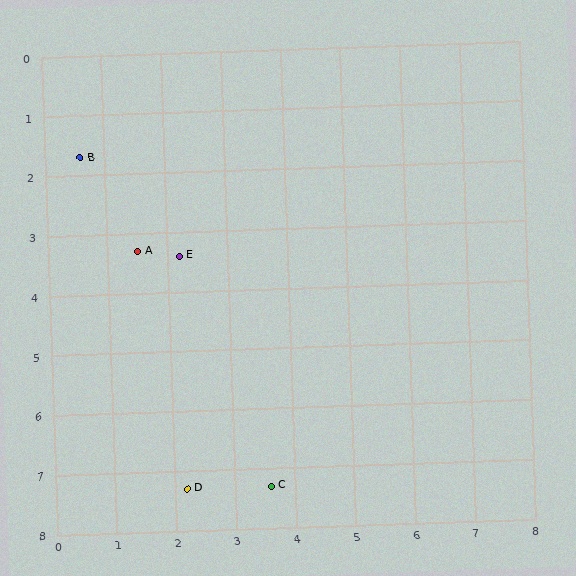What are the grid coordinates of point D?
Point D is at approximately (2.2, 7.3).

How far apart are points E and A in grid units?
Points E and A are about 0.7 grid units apart.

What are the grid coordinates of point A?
Point A is at approximately (1.5, 3.3).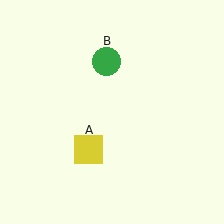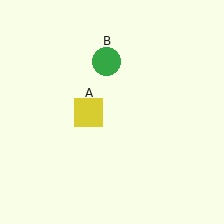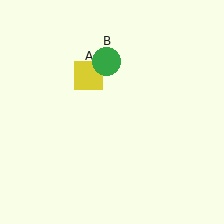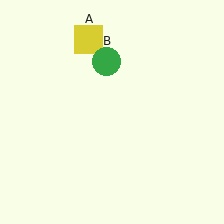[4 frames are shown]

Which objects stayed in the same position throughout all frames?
Green circle (object B) remained stationary.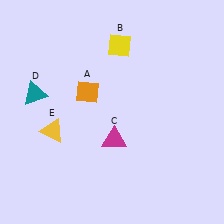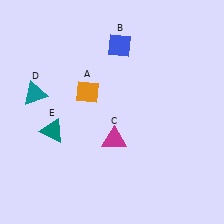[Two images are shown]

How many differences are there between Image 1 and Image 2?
There are 2 differences between the two images.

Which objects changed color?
B changed from yellow to blue. E changed from yellow to teal.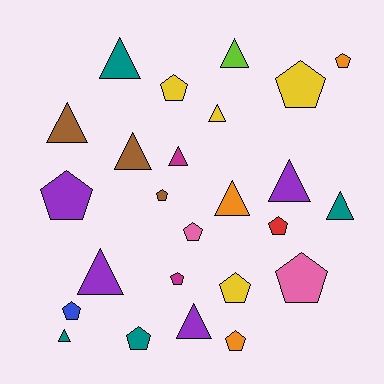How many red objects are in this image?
There is 1 red object.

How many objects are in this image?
There are 25 objects.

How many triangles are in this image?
There are 12 triangles.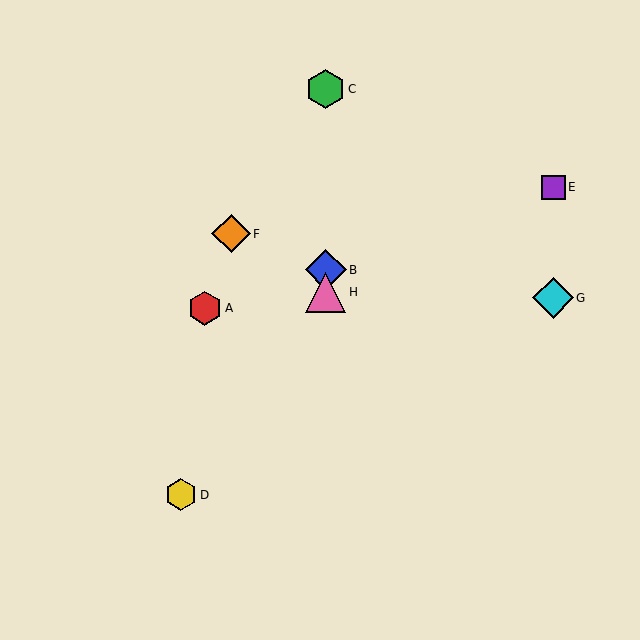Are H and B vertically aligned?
Yes, both are at x≈326.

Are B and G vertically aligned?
No, B is at x≈326 and G is at x≈553.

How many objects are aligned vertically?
3 objects (B, C, H) are aligned vertically.